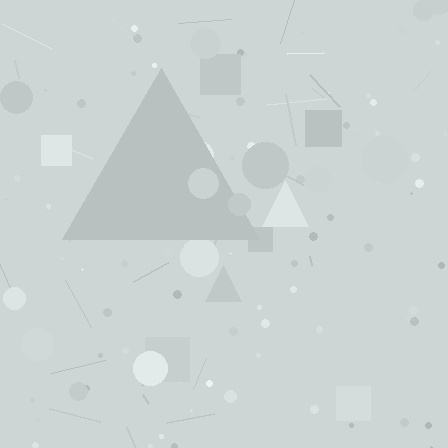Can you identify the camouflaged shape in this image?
The camouflaged shape is a triangle.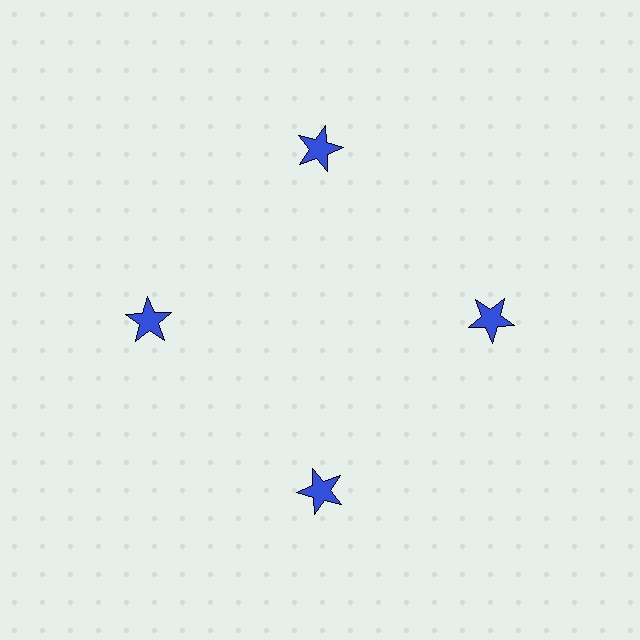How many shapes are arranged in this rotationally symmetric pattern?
There are 4 shapes, arranged in 4 groups of 1.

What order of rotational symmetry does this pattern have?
This pattern has 4-fold rotational symmetry.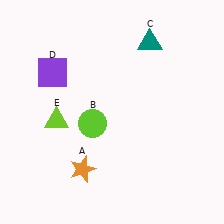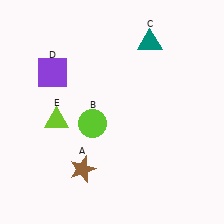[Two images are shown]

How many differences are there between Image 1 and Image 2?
There is 1 difference between the two images.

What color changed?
The star (A) changed from orange in Image 1 to brown in Image 2.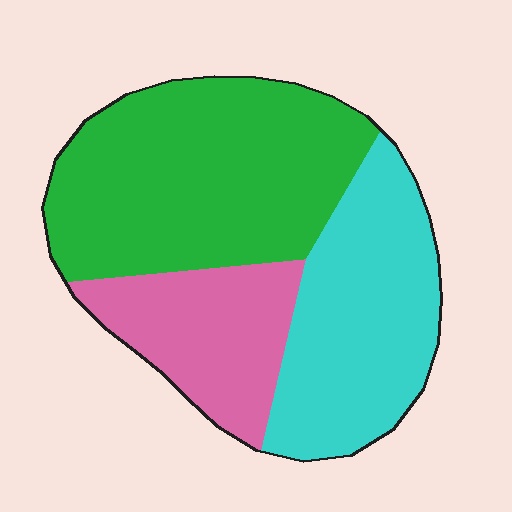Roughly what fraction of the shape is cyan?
Cyan takes up between a quarter and a half of the shape.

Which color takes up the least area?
Pink, at roughly 20%.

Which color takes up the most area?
Green, at roughly 45%.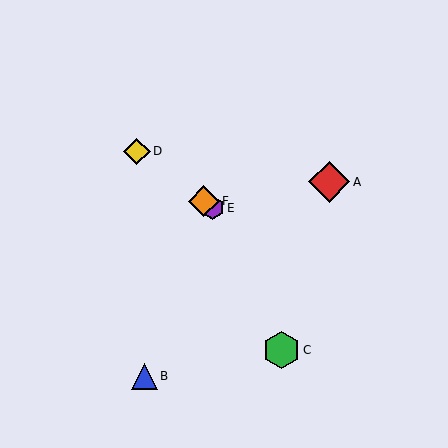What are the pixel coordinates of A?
Object A is at (329, 182).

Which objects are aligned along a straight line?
Objects D, E, F are aligned along a straight line.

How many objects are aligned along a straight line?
3 objects (D, E, F) are aligned along a straight line.